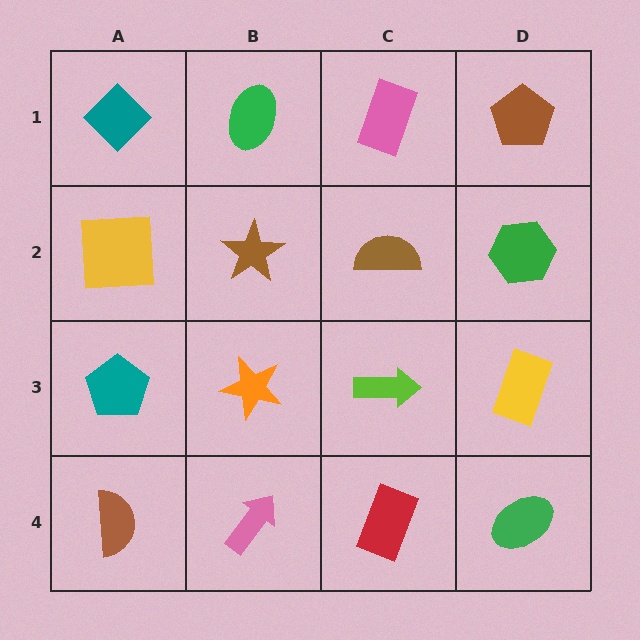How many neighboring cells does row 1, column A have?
2.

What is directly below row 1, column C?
A brown semicircle.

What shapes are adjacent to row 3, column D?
A green hexagon (row 2, column D), a green ellipse (row 4, column D), a lime arrow (row 3, column C).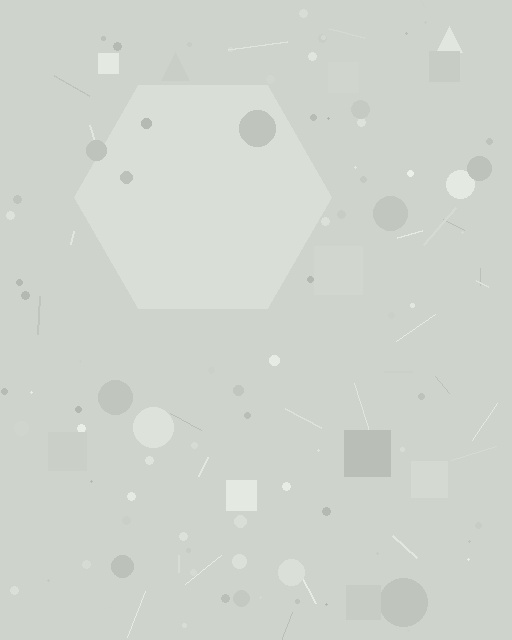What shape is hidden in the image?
A hexagon is hidden in the image.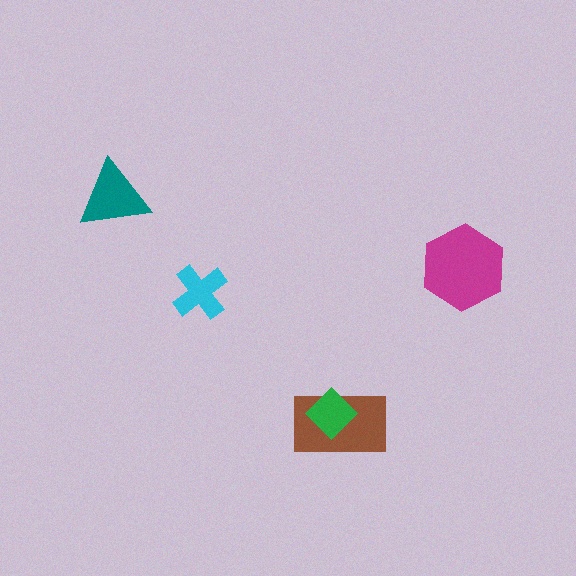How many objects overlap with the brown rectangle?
1 object overlaps with the brown rectangle.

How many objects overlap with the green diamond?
1 object overlaps with the green diamond.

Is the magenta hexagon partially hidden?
No, no other shape covers it.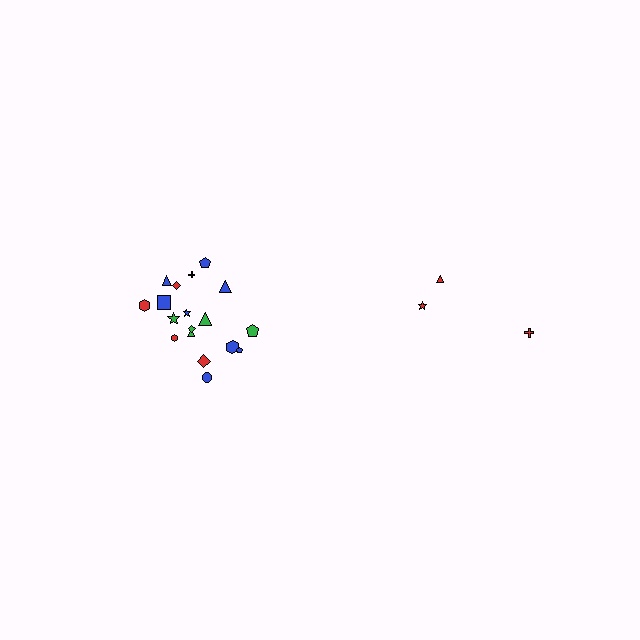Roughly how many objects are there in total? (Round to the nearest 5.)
Roughly 20 objects in total.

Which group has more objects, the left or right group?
The left group.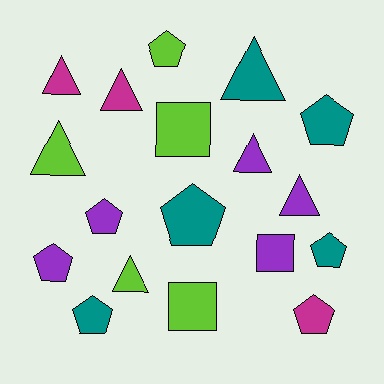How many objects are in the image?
There are 18 objects.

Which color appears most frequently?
Lime, with 5 objects.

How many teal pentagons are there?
There are 4 teal pentagons.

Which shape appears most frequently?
Pentagon, with 8 objects.